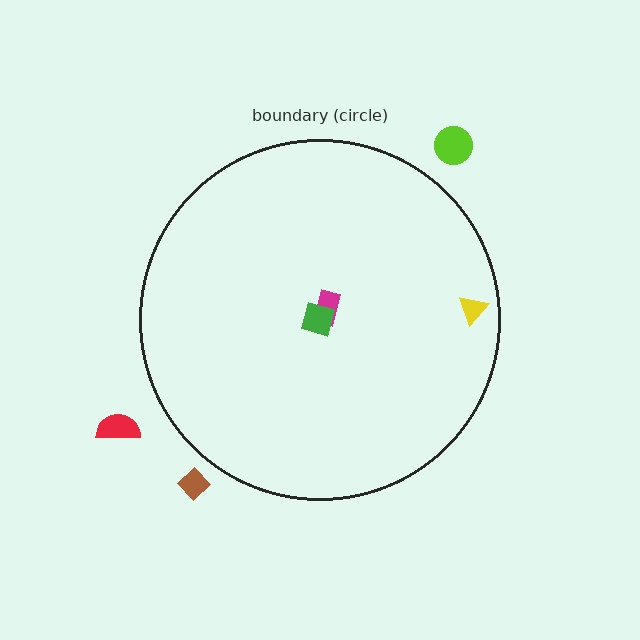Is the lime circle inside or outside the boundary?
Outside.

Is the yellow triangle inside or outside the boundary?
Inside.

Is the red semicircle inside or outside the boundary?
Outside.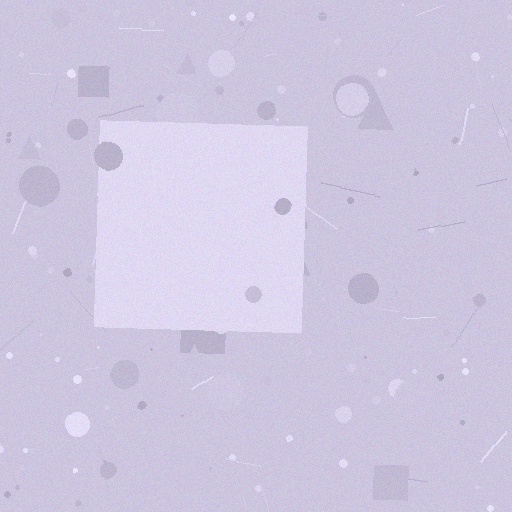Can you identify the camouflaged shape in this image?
The camouflaged shape is a square.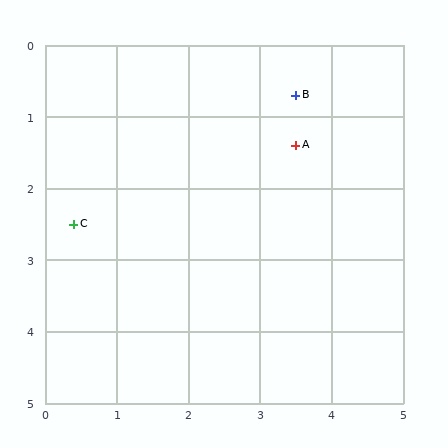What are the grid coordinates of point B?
Point B is at approximately (3.5, 0.7).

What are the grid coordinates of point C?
Point C is at approximately (0.4, 2.5).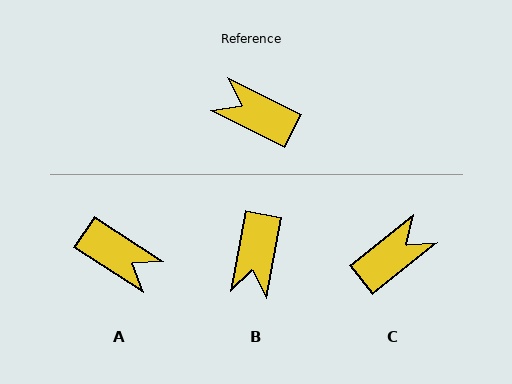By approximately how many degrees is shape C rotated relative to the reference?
Approximately 115 degrees clockwise.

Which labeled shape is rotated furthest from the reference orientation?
A, about 173 degrees away.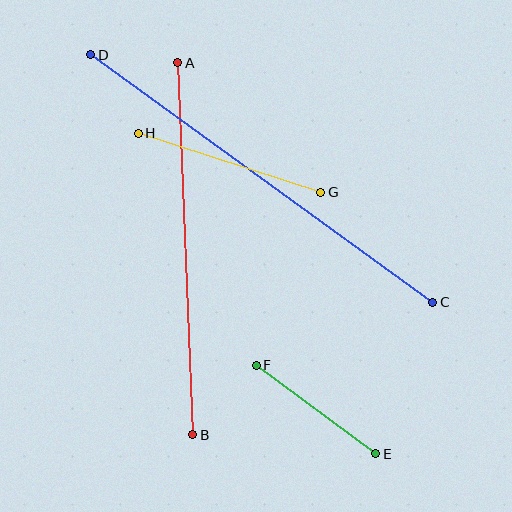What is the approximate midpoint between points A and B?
The midpoint is at approximately (185, 249) pixels.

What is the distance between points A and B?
The distance is approximately 372 pixels.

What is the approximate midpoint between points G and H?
The midpoint is at approximately (229, 163) pixels.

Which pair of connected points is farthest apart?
Points C and D are farthest apart.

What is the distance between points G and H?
The distance is approximately 191 pixels.